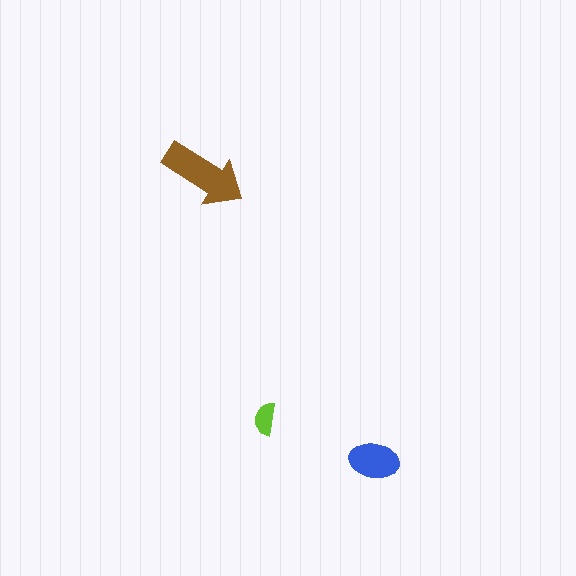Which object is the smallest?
The lime semicircle.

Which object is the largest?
The brown arrow.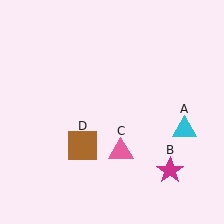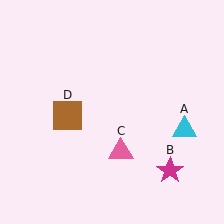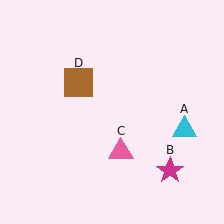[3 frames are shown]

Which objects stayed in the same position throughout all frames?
Cyan triangle (object A) and magenta star (object B) and pink triangle (object C) remained stationary.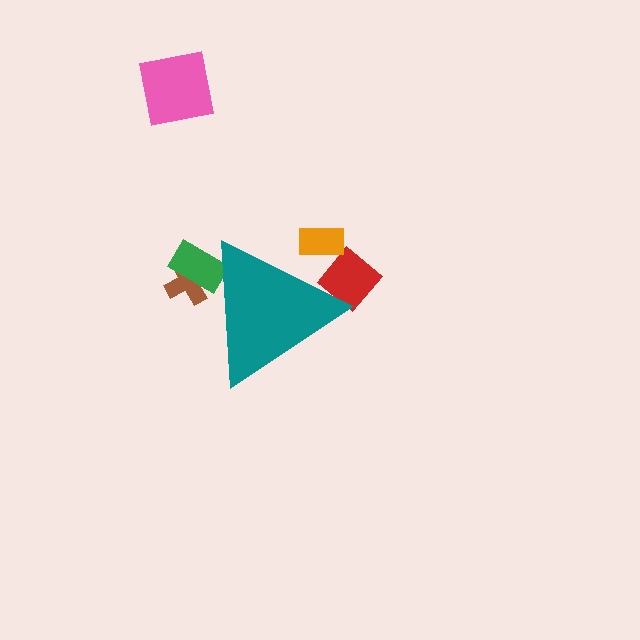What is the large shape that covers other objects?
A teal triangle.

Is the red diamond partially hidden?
Yes, the red diamond is partially hidden behind the teal triangle.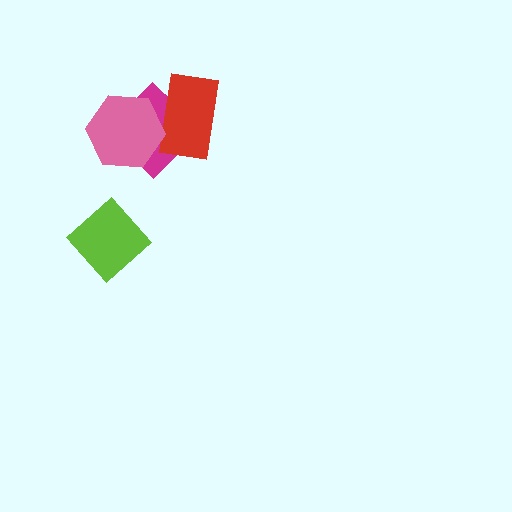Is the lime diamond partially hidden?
No, no other shape covers it.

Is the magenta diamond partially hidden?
Yes, it is partially covered by another shape.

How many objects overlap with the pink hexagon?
2 objects overlap with the pink hexagon.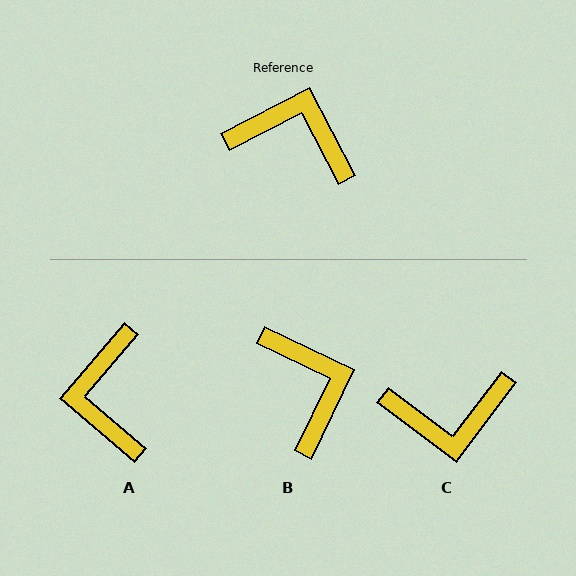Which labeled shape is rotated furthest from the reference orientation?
C, about 155 degrees away.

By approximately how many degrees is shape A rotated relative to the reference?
Approximately 112 degrees counter-clockwise.